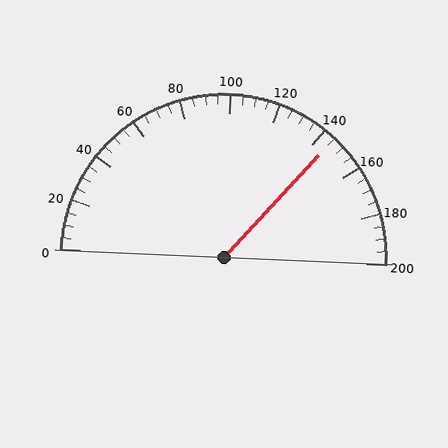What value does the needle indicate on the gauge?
The needle indicates approximately 145.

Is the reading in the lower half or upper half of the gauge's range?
The reading is in the upper half of the range (0 to 200).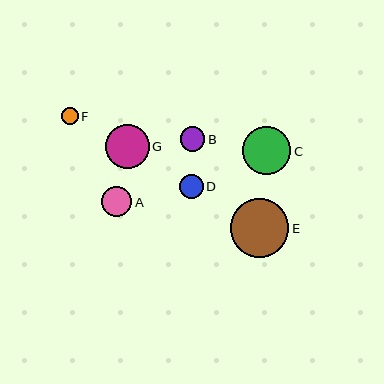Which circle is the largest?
Circle E is the largest with a size of approximately 59 pixels.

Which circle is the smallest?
Circle F is the smallest with a size of approximately 17 pixels.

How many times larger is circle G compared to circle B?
Circle G is approximately 1.8 times the size of circle B.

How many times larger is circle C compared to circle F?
Circle C is approximately 2.8 times the size of circle F.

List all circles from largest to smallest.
From largest to smallest: E, C, G, A, B, D, F.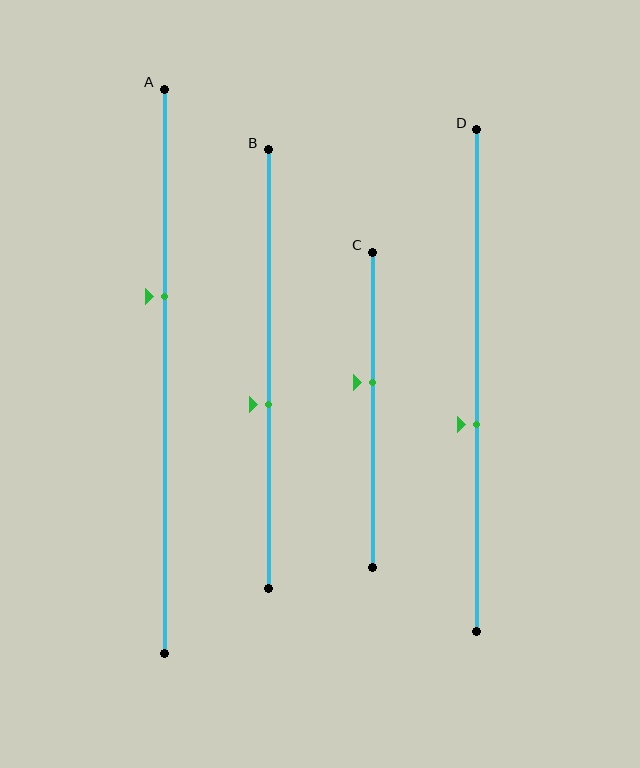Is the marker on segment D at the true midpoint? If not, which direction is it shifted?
No, the marker on segment D is shifted downward by about 9% of the segment length.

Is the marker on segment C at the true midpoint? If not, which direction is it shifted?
No, the marker on segment C is shifted upward by about 9% of the segment length.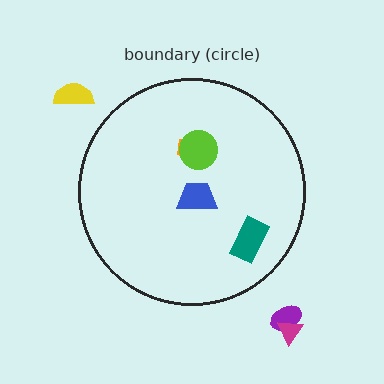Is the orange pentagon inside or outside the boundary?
Inside.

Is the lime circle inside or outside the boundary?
Inside.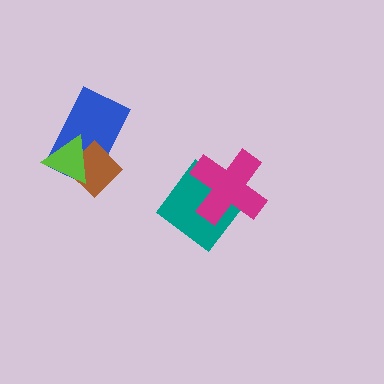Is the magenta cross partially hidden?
No, no other shape covers it.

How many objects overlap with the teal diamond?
1 object overlaps with the teal diamond.